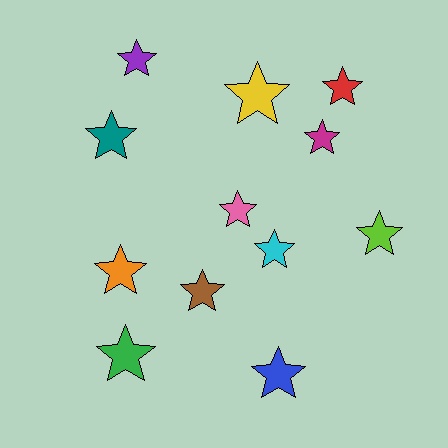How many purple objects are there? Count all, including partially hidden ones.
There is 1 purple object.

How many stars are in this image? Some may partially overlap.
There are 12 stars.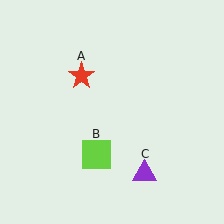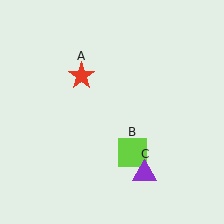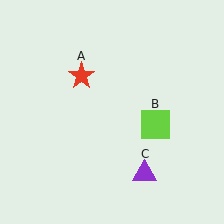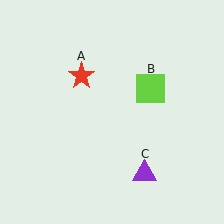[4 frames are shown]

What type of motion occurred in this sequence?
The lime square (object B) rotated counterclockwise around the center of the scene.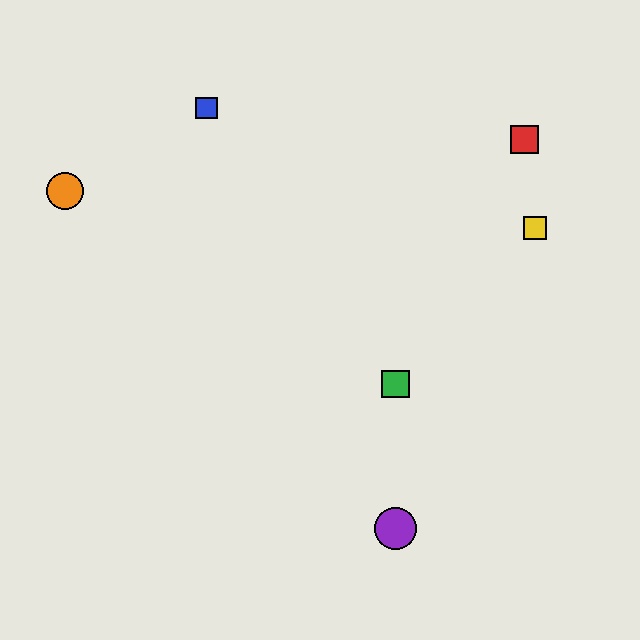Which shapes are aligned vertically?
The green square, the purple circle are aligned vertically.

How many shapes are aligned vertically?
2 shapes (the green square, the purple circle) are aligned vertically.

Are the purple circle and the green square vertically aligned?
Yes, both are at x≈396.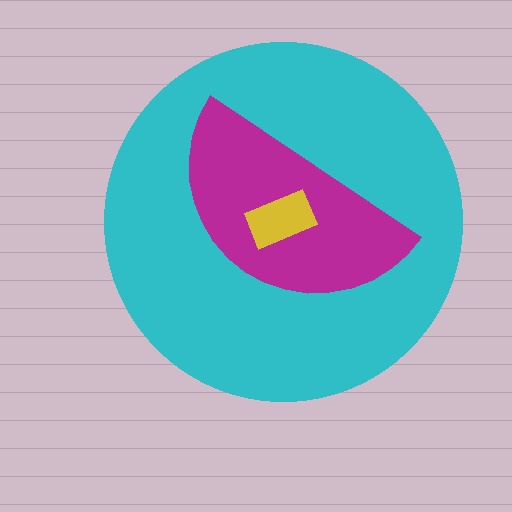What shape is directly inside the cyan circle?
The magenta semicircle.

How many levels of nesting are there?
3.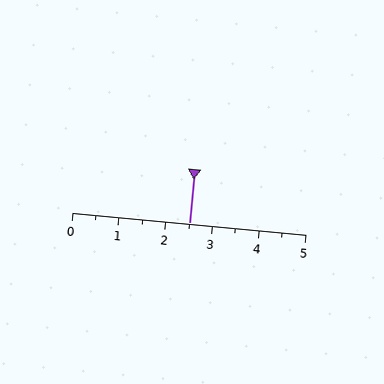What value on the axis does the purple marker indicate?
The marker indicates approximately 2.5.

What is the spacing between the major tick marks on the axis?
The major ticks are spaced 1 apart.